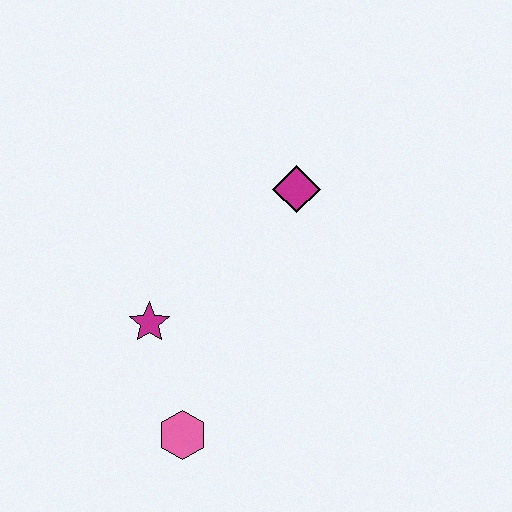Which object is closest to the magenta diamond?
The magenta star is closest to the magenta diamond.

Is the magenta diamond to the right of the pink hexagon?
Yes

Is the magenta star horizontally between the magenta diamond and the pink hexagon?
No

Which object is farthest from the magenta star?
The magenta diamond is farthest from the magenta star.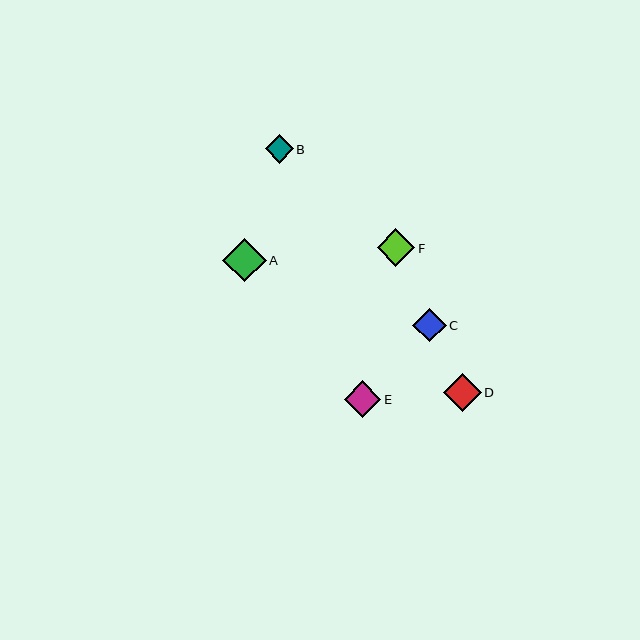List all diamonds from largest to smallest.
From largest to smallest: A, D, F, E, C, B.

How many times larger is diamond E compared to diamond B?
Diamond E is approximately 1.3 times the size of diamond B.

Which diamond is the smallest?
Diamond B is the smallest with a size of approximately 28 pixels.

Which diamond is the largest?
Diamond A is the largest with a size of approximately 43 pixels.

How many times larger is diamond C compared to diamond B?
Diamond C is approximately 1.2 times the size of diamond B.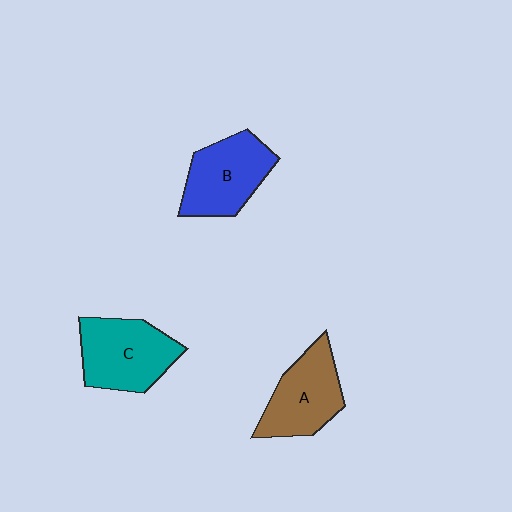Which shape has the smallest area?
Shape A (brown).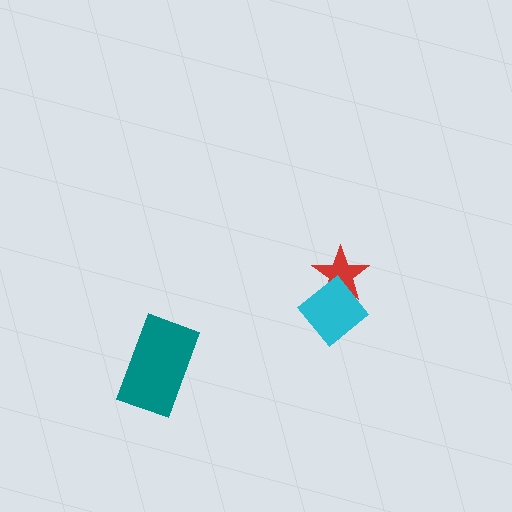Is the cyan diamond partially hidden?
No, no other shape covers it.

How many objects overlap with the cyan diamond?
1 object overlaps with the cyan diamond.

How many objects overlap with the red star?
1 object overlaps with the red star.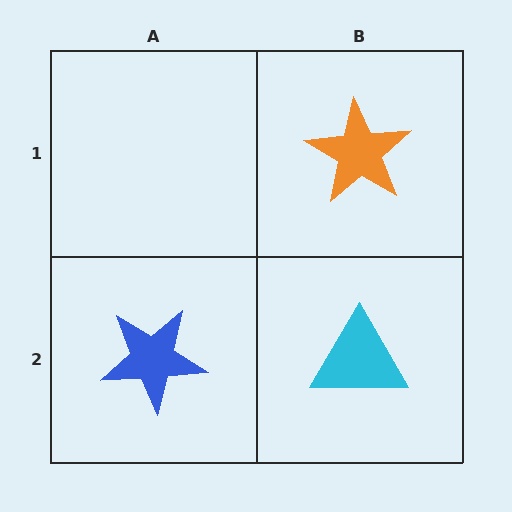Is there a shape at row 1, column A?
No, that cell is empty.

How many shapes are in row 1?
1 shape.